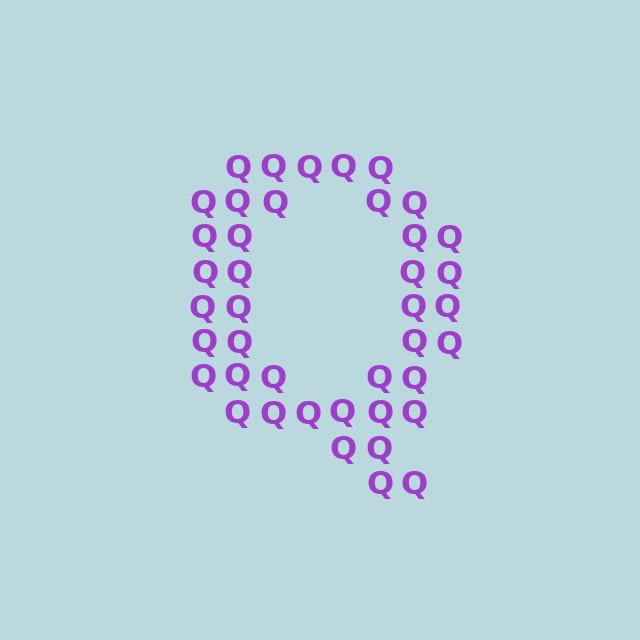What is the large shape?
The large shape is the letter Q.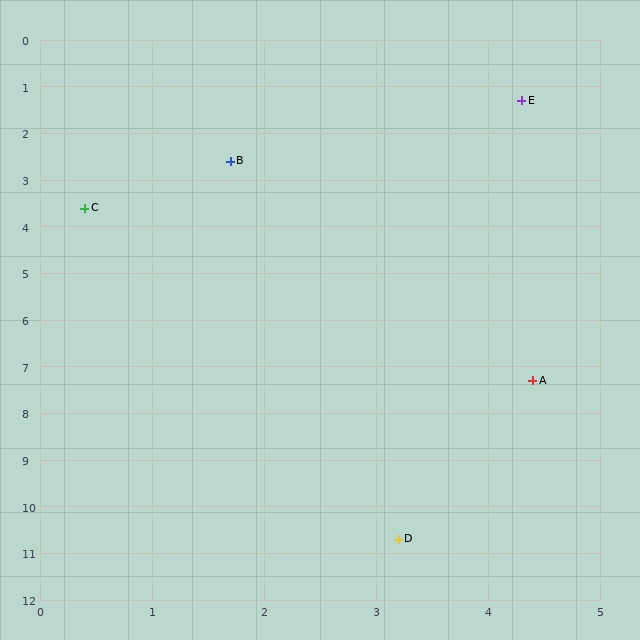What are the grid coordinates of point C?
Point C is at approximately (0.4, 3.6).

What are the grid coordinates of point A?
Point A is at approximately (4.4, 7.3).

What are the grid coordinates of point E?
Point E is at approximately (4.3, 1.3).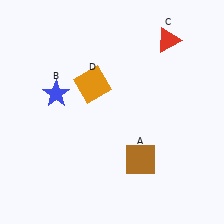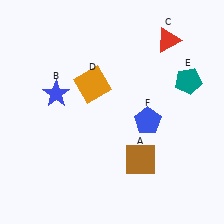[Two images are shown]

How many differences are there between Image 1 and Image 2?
There are 2 differences between the two images.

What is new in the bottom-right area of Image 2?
A blue pentagon (F) was added in the bottom-right area of Image 2.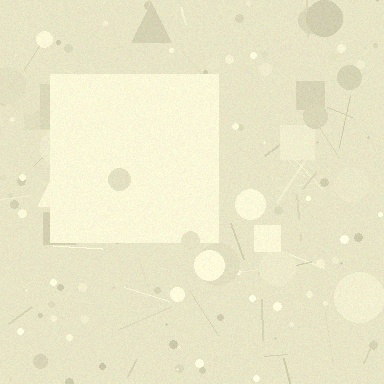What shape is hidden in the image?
A square is hidden in the image.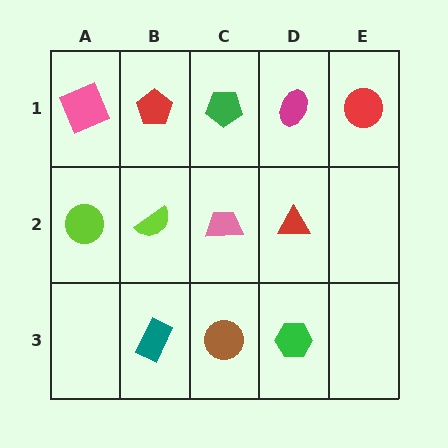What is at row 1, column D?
A magenta ellipse.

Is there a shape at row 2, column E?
No, that cell is empty.